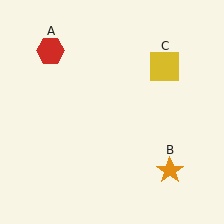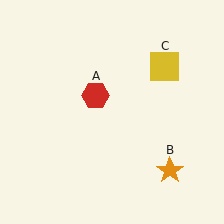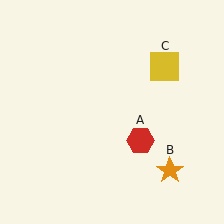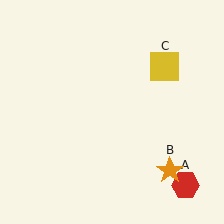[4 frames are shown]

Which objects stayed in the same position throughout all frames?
Orange star (object B) and yellow square (object C) remained stationary.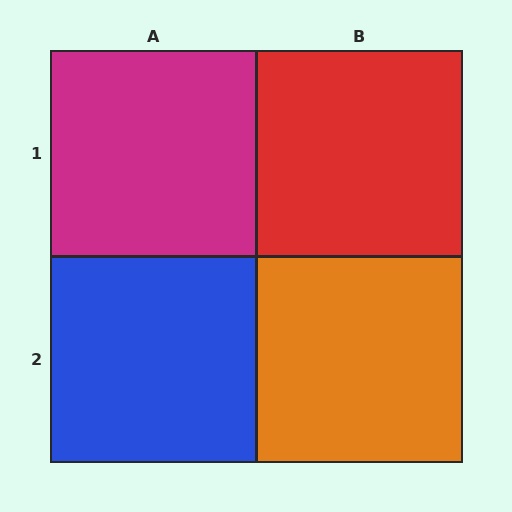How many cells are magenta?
1 cell is magenta.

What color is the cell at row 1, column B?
Red.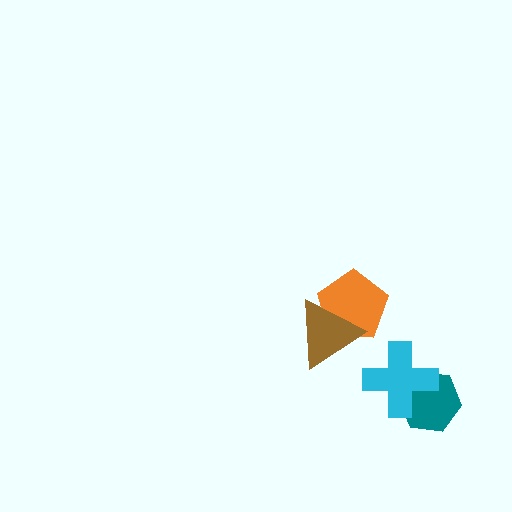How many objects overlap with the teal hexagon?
1 object overlaps with the teal hexagon.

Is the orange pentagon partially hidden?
Yes, it is partially covered by another shape.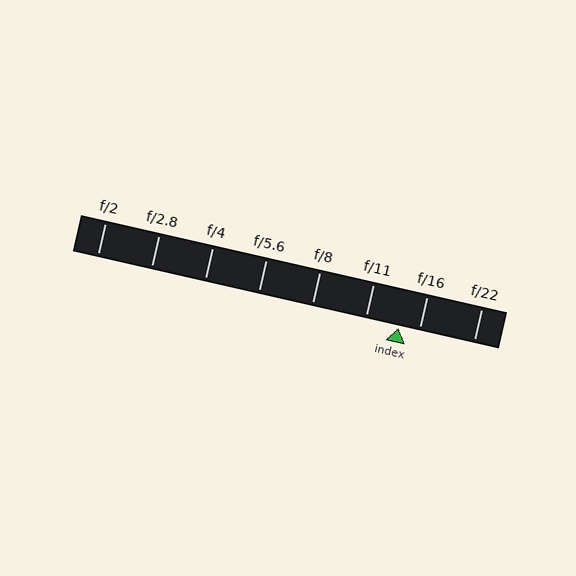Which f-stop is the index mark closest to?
The index mark is closest to f/16.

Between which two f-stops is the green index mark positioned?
The index mark is between f/11 and f/16.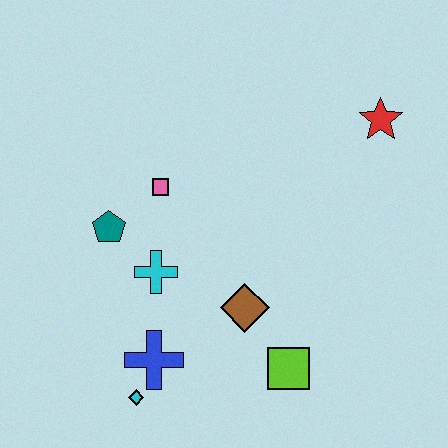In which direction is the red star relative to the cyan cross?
The red star is to the right of the cyan cross.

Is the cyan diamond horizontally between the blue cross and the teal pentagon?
Yes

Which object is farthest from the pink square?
The red star is farthest from the pink square.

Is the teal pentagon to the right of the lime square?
No